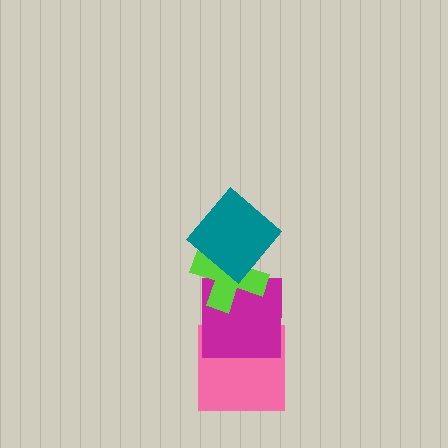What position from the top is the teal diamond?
The teal diamond is 1st from the top.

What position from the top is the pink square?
The pink square is 4th from the top.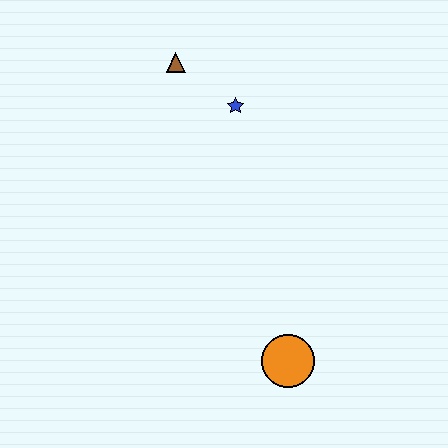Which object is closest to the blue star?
The brown triangle is closest to the blue star.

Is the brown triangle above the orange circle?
Yes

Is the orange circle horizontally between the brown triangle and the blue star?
No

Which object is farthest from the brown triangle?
The orange circle is farthest from the brown triangle.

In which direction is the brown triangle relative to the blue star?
The brown triangle is to the left of the blue star.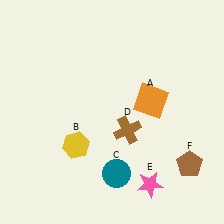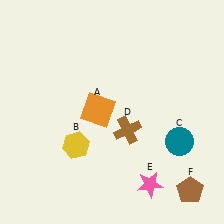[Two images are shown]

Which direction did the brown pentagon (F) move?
The brown pentagon (F) moved down.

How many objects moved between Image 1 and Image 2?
3 objects moved between the two images.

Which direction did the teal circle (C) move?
The teal circle (C) moved right.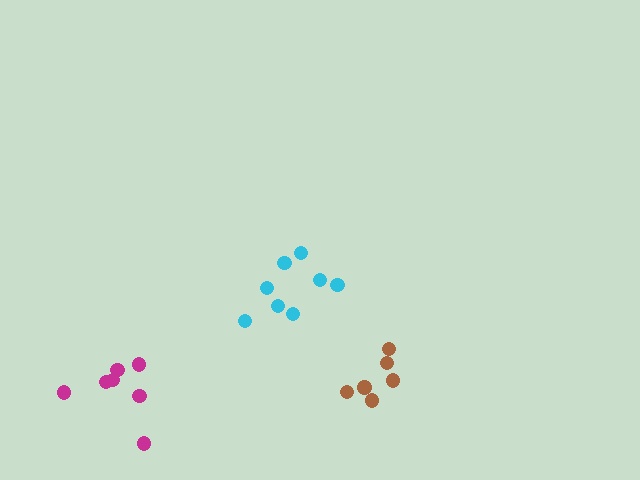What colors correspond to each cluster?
The clusters are colored: magenta, brown, cyan.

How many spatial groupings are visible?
There are 3 spatial groupings.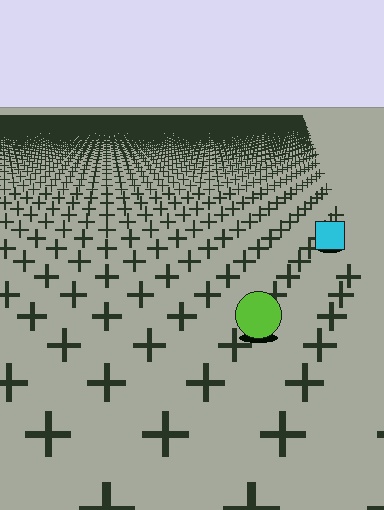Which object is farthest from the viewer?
The cyan square is farthest from the viewer. It appears smaller and the ground texture around it is denser.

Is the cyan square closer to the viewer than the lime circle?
No. The lime circle is closer — you can tell from the texture gradient: the ground texture is coarser near it.